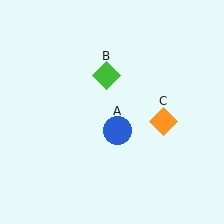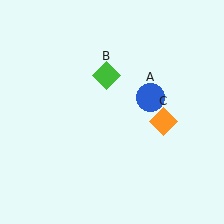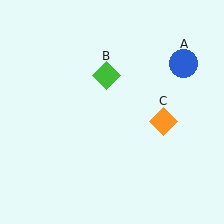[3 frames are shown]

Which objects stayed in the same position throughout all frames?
Green diamond (object B) and orange diamond (object C) remained stationary.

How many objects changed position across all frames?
1 object changed position: blue circle (object A).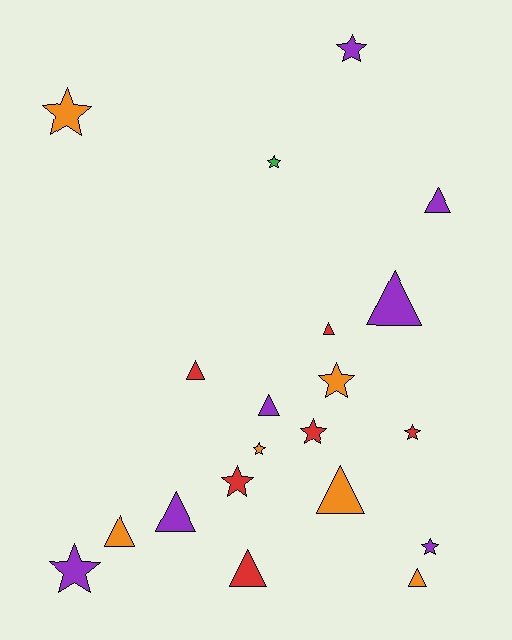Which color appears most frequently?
Purple, with 7 objects.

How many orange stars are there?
There are 3 orange stars.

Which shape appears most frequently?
Star, with 10 objects.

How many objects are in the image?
There are 20 objects.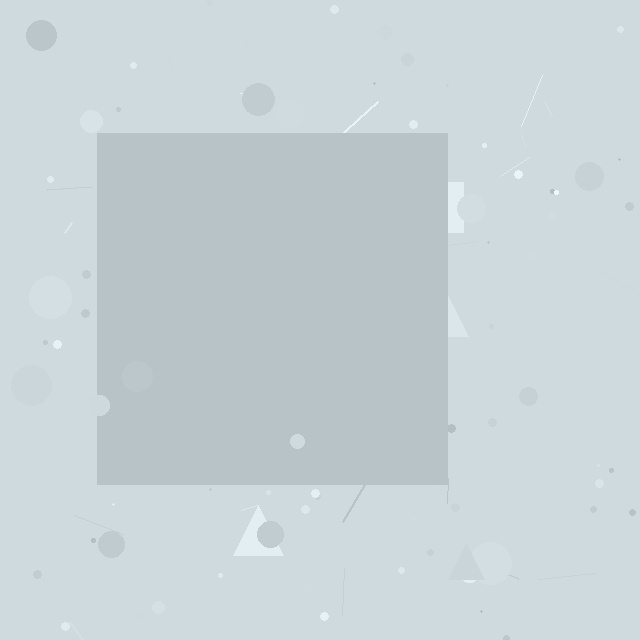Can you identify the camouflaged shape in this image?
The camouflaged shape is a square.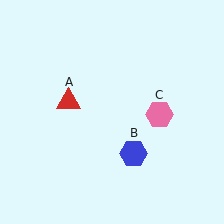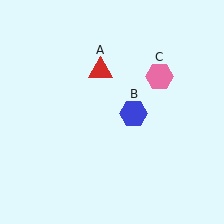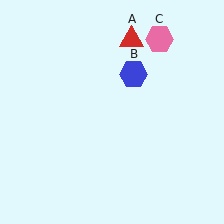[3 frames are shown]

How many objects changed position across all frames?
3 objects changed position: red triangle (object A), blue hexagon (object B), pink hexagon (object C).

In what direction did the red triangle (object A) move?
The red triangle (object A) moved up and to the right.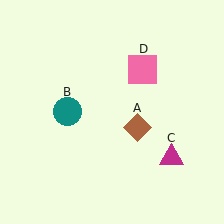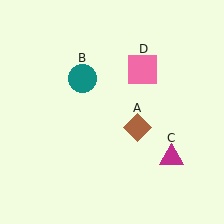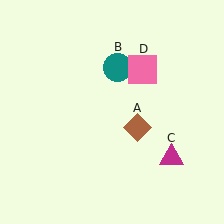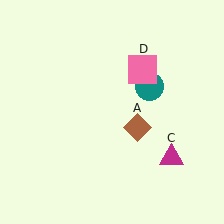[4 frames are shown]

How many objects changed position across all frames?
1 object changed position: teal circle (object B).